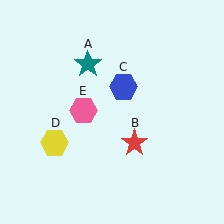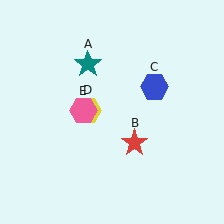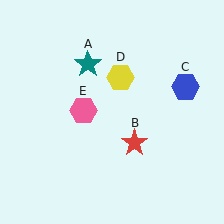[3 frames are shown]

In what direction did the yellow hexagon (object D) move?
The yellow hexagon (object D) moved up and to the right.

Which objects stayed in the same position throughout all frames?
Teal star (object A) and red star (object B) and pink hexagon (object E) remained stationary.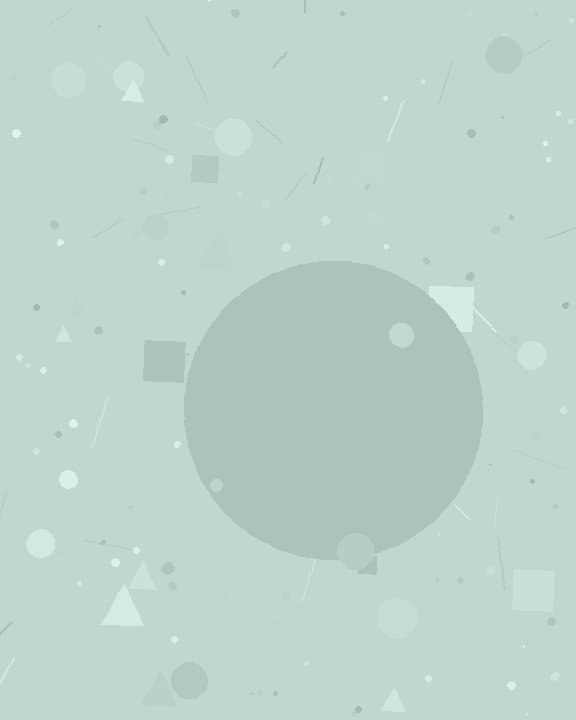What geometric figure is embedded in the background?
A circle is embedded in the background.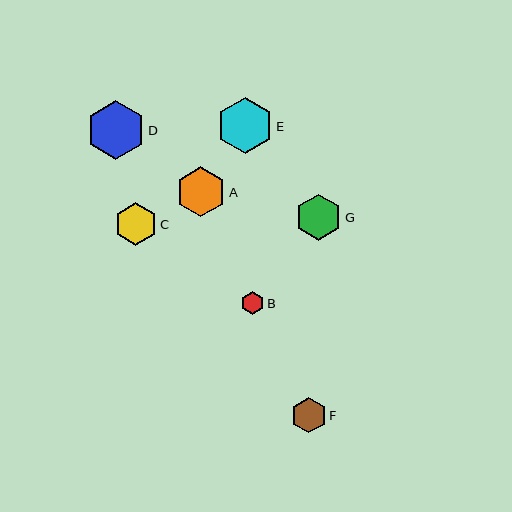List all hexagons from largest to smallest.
From largest to smallest: D, E, A, G, C, F, B.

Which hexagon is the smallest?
Hexagon B is the smallest with a size of approximately 23 pixels.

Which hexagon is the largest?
Hexagon D is the largest with a size of approximately 58 pixels.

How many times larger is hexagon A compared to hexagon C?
Hexagon A is approximately 1.2 times the size of hexagon C.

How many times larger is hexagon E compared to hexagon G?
Hexagon E is approximately 1.2 times the size of hexagon G.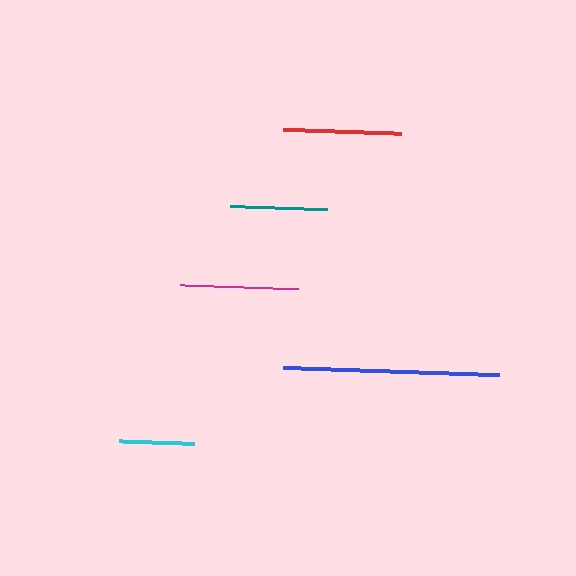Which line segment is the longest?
The blue line is the longest at approximately 216 pixels.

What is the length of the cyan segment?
The cyan segment is approximately 75 pixels long.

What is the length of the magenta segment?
The magenta segment is approximately 118 pixels long.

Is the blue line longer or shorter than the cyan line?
The blue line is longer than the cyan line.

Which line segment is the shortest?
The cyan line is the shortest at approximately 75 pixels.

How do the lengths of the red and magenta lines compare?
The red and magenta lines are approximately the same length.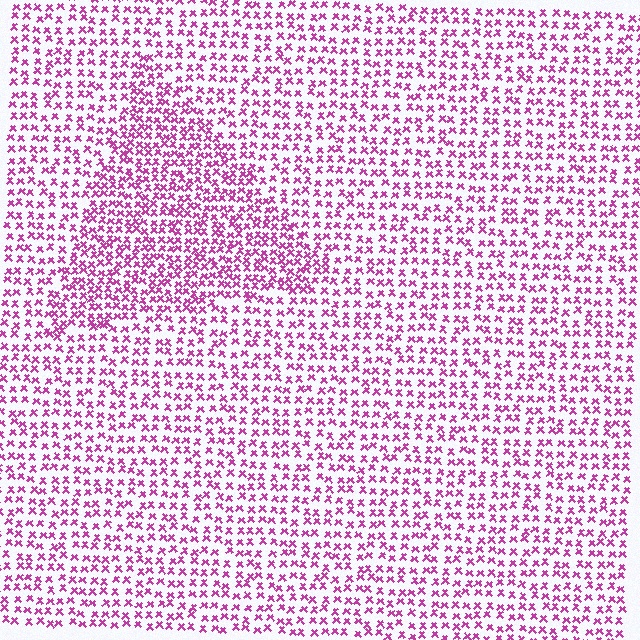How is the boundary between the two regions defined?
The boundary is defined by a change in element density (approximately 1.6x ratio). All elements are the same color, size, and shape.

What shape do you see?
I see a triangle.